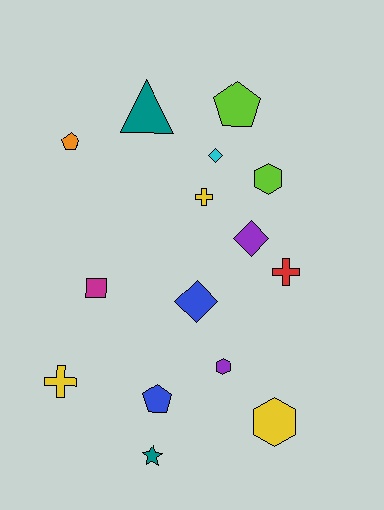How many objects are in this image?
There are 15 objects.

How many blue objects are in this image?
There are 2 blue objects.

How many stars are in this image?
There is 1 star.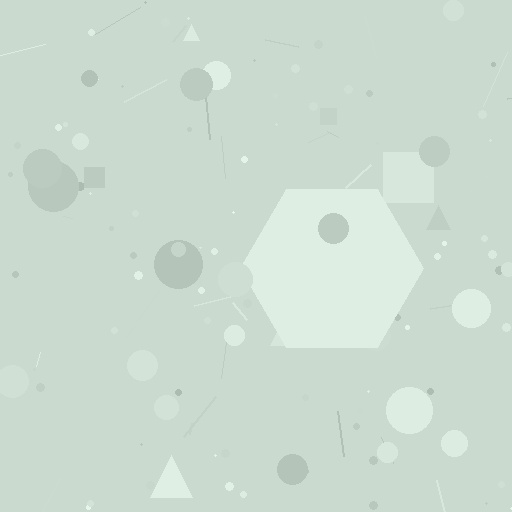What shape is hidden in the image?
A hexagon is hidden in the image.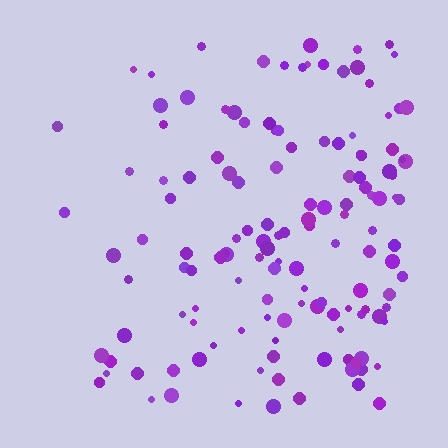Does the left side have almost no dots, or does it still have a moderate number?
Still a moderate number, just noticeably fewer than the right.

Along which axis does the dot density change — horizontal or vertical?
Horizontal.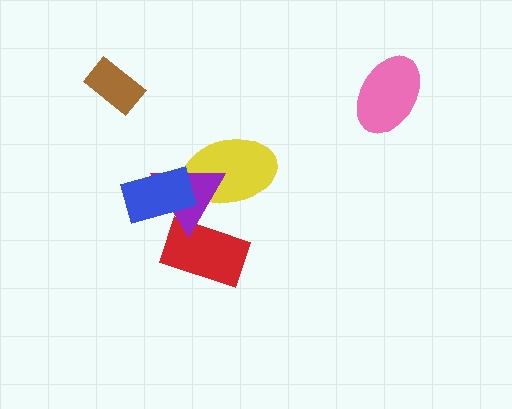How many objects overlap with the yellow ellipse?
1 object overlaps with the yellow ellipse.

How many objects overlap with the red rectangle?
1 object overlaps with the red rectangle.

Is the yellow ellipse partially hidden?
Yes, it is partially covered by another shape.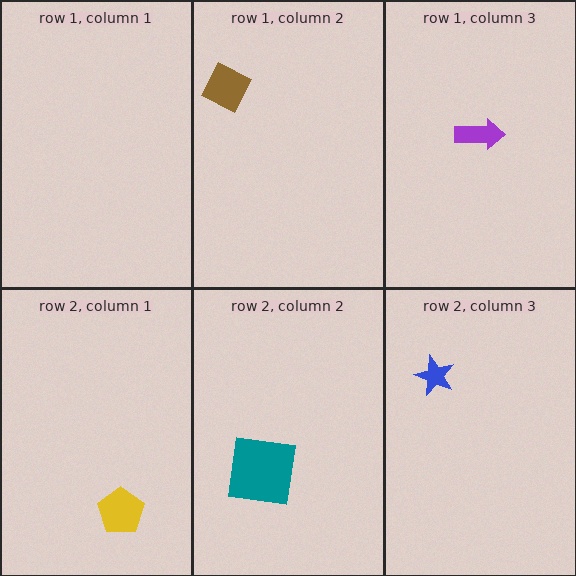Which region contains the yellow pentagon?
The row 2, column 1 region.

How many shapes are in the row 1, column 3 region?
1.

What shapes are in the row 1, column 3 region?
The purple arrow.